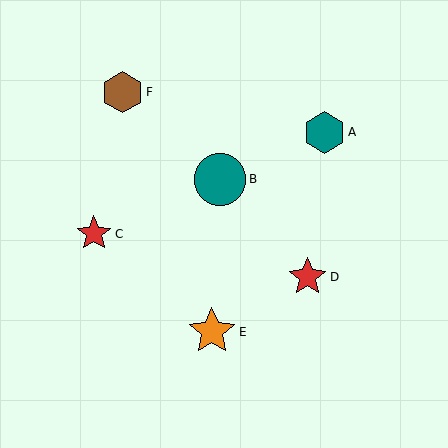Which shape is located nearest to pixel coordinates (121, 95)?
The brown hexagon (labeled F) at (123, 92) is nearest to that location.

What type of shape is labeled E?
Shape E is an orange star.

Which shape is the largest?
The teal circle (labeled B) is the largest.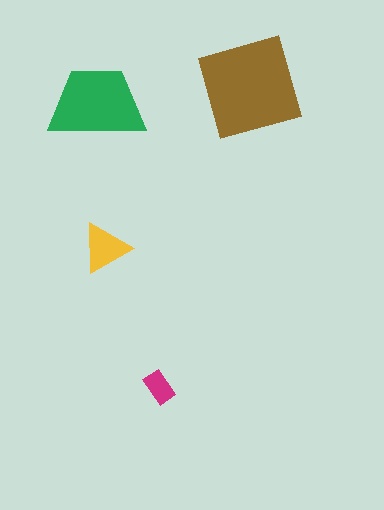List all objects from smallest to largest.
The magenta rectangle, the yellow triangle, the green trapezoid, the brown diamond.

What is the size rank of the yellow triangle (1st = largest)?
3rd.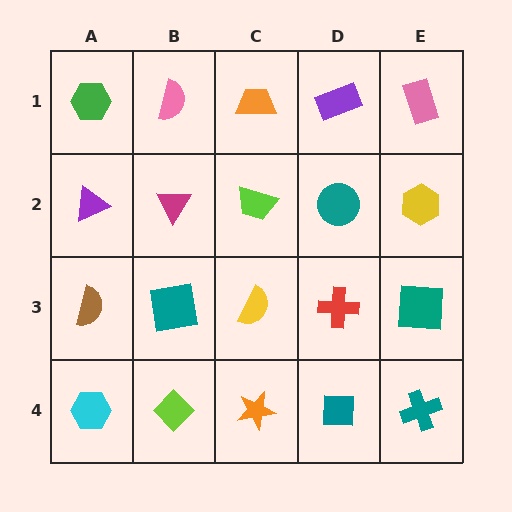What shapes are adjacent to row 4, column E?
A teal square (row 3, column E), a teal square (row 4, column D).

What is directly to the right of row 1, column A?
A pink semicircle.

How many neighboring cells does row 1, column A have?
2.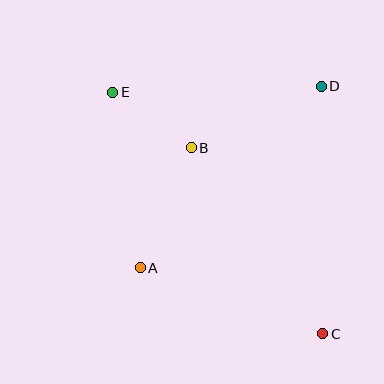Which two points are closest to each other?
Points B and E are closest to each other.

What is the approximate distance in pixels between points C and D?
The distance between C and D is approximately 247 pixels.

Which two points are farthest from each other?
Points C and E are farthest from each other.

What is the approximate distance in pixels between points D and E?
The distance between D and E is approximately 209 pixels.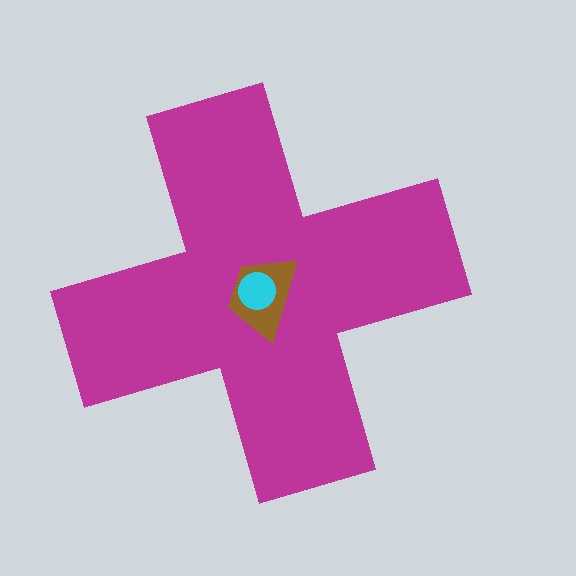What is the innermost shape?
The cyan circle.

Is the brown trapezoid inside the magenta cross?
Yes.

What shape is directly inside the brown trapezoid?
The cyan circle.